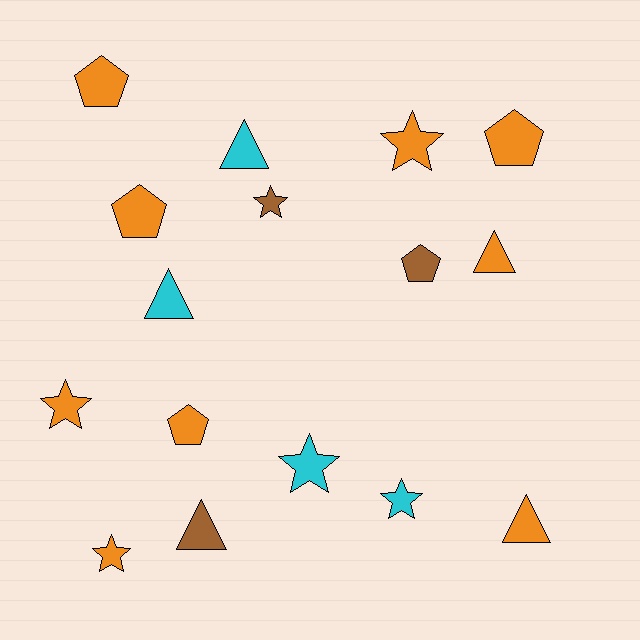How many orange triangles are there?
There are 2 orange triangles.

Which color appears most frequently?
Orange, with 9 objects.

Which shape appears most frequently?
Star, with 6 objects.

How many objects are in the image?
There are 16 objects.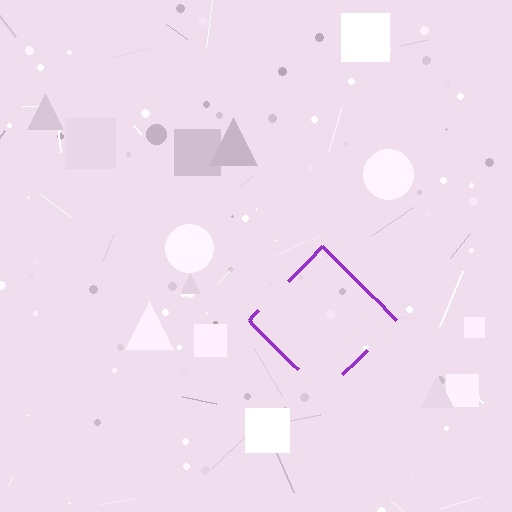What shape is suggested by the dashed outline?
The dashed outline suggests a diamond.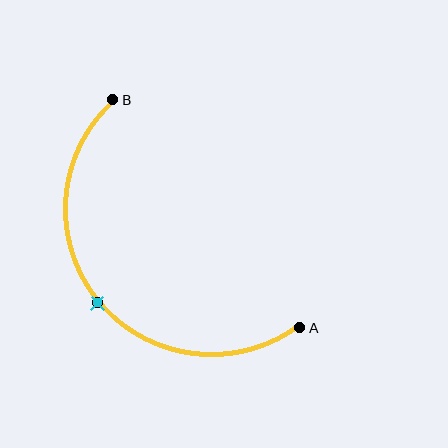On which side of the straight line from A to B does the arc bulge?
The arc bulges below and to the left of the straight line connecting A and B.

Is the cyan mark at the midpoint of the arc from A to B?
Yes. The cyan mark lies on the arc at equal arc-length from both A and B — it is the arc midpoint.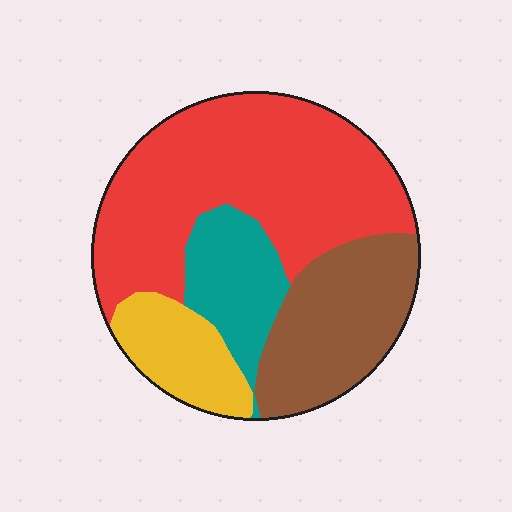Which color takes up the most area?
Red, at roughly 50%.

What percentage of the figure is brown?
Brown takes up about one quarter (1/4) of the figure.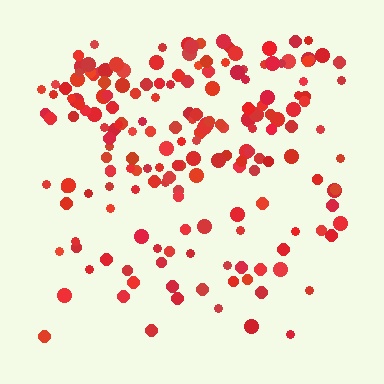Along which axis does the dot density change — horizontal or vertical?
Vertical.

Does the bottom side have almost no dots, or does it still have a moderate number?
Still a moderate number, just noticeably fewer than the top.